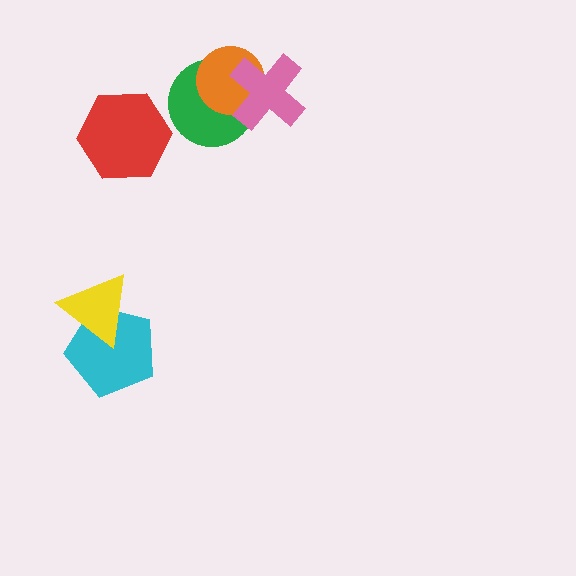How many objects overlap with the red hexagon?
0 objects overlap with the red hexagon.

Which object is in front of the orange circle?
The pink cross is in front of the orange circle.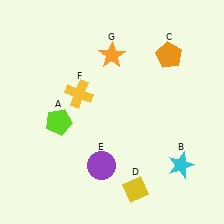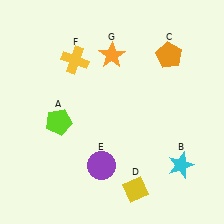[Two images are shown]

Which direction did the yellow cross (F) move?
The yellow cross (F) moved up.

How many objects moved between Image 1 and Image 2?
1 object moved between the two images.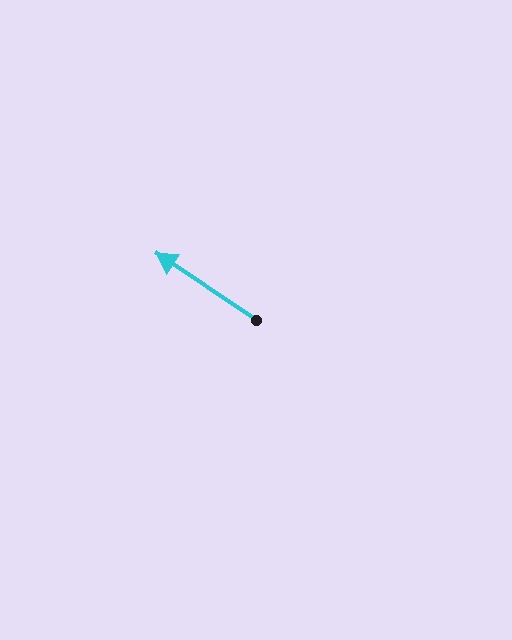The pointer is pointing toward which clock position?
Roughly 10 o'clock.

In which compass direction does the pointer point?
Northwest.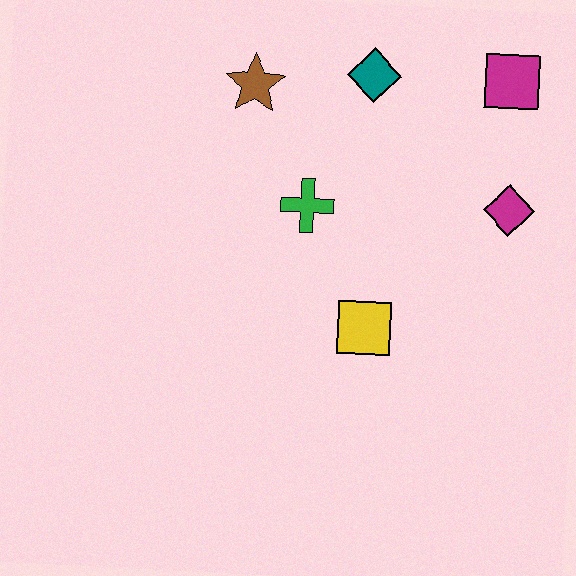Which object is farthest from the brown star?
The magenta diamond is farthest from the brown star.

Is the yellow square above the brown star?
No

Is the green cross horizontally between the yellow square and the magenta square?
No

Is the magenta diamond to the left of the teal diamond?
No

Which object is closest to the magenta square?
The magenta diamond is closest to the magenta square.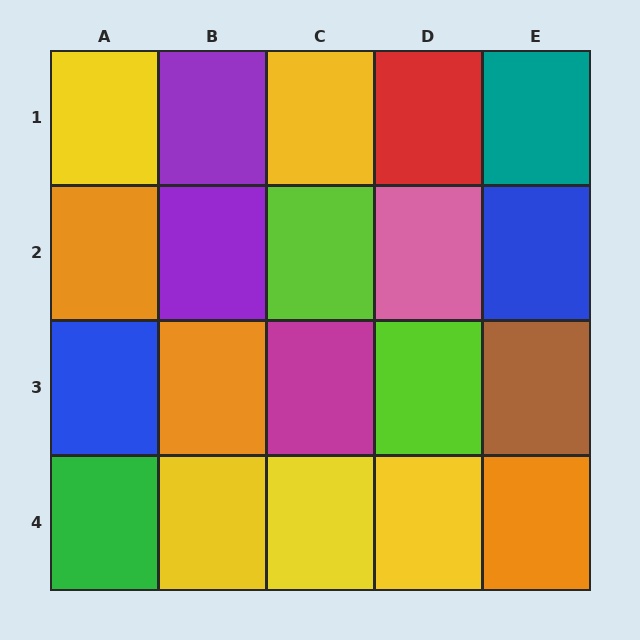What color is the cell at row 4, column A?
Green.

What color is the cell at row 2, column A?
Orange.